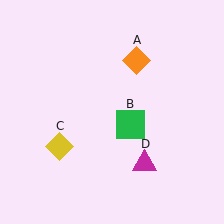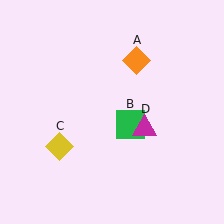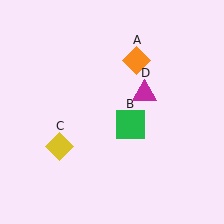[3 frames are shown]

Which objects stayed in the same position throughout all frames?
Orange diamond (object A) and green square (object B) and yellow diamond (object C) remained stationary.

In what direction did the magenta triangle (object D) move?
The magenta triangle (object D) moved up.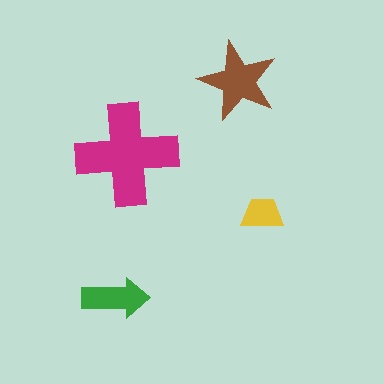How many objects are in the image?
There are 4 objects in the image.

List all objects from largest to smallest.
The magenta cross, the brown star, the green arrow, the yellow trapezoid.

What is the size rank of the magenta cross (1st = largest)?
1st.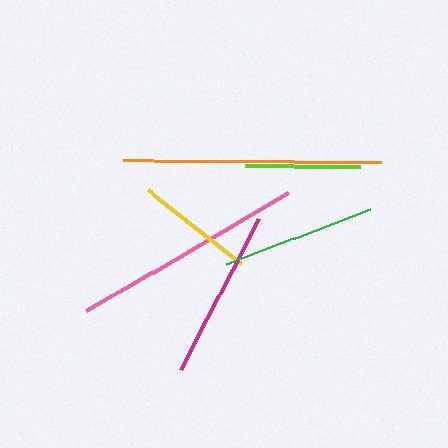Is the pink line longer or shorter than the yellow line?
The pink line is longer than the yellow line.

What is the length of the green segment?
The green segment is approximately 155 pixels long.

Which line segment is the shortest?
The lime line is the shortest at approximately 115 pixels.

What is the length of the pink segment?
The pink segment is approximately 234 pixels long.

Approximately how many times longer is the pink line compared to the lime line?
The pink line is approximately 2.0 times the length of the lime line.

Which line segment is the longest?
The orange line is the longest at approximately 258 pixels.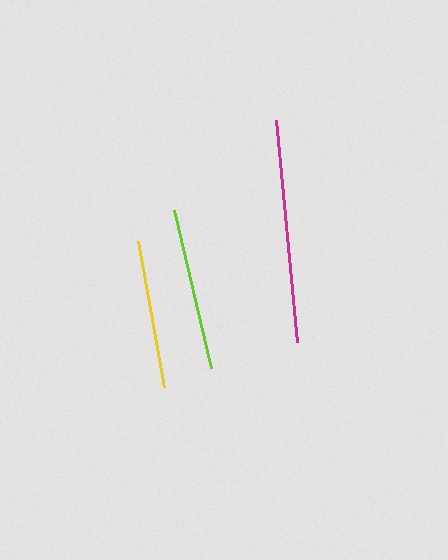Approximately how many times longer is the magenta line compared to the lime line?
The magenta line is approximately 1.4 times the length of the lime line.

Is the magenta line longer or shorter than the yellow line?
The magenta line is longer than the yellow line.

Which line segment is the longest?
The magenta line is the longest at approximately 223 pixels.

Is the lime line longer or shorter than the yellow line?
The lime line is longer than the yellow line.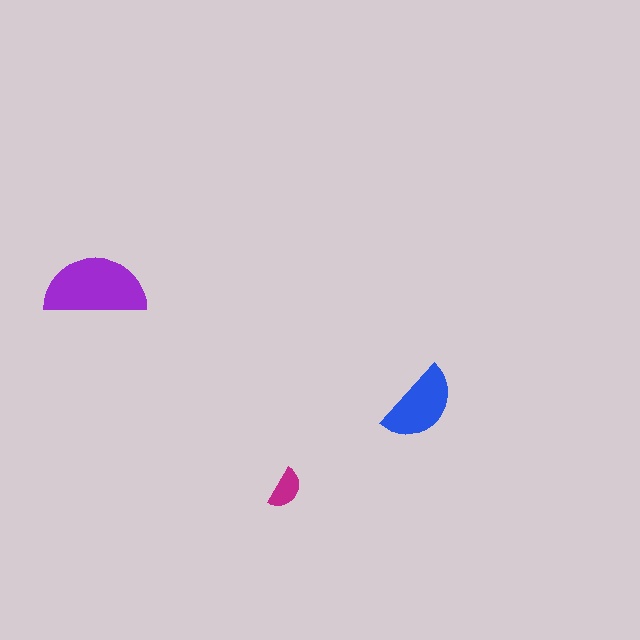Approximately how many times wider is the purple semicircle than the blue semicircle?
About 1.5 times wider.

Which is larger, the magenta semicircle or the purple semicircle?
The purple one.